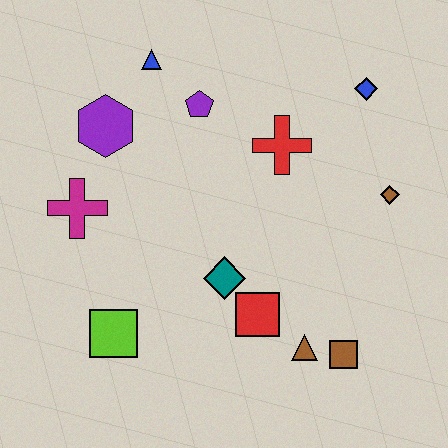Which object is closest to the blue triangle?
The purple pentagon is closest to the blue triangle.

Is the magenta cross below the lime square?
No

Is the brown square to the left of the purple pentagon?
No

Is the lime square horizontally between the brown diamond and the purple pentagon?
No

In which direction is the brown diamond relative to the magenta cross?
The brown diamond is to the right of the magenta cross.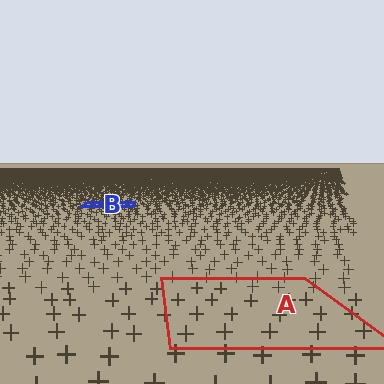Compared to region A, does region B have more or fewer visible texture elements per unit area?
Region B has more texture elements per unit area — they are packed more densely because it is farther away.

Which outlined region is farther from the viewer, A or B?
Region B is farther from the viewer — the texture elements inside it appear smaller and more densely packed.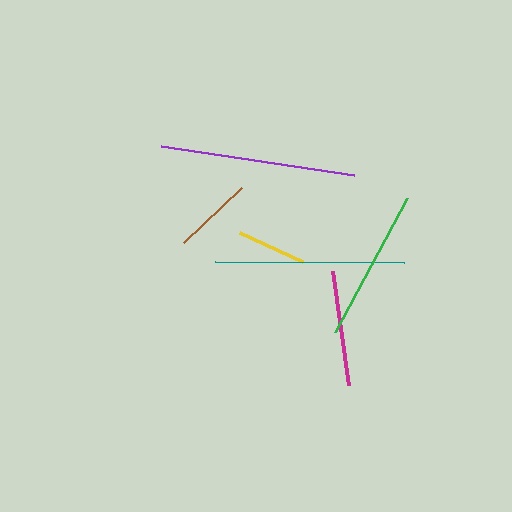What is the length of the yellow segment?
The yellow segment is approximately 69 pixels long.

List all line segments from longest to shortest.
From longest to shortest: purple, teal, green, magenta, brown, yellow.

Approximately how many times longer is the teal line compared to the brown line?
The teal line is approximately 2.4 times the length of the brown line.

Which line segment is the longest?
The purple line is the longest at approximately 195 pixels.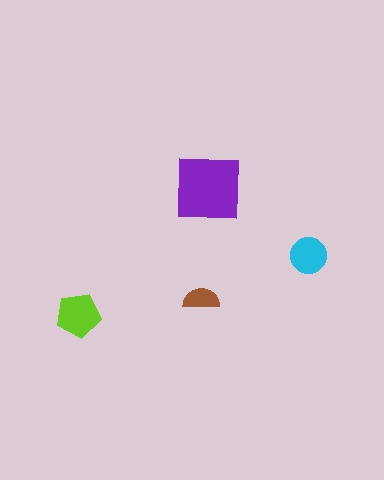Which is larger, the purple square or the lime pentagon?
The purple square.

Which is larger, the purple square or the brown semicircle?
The purple square.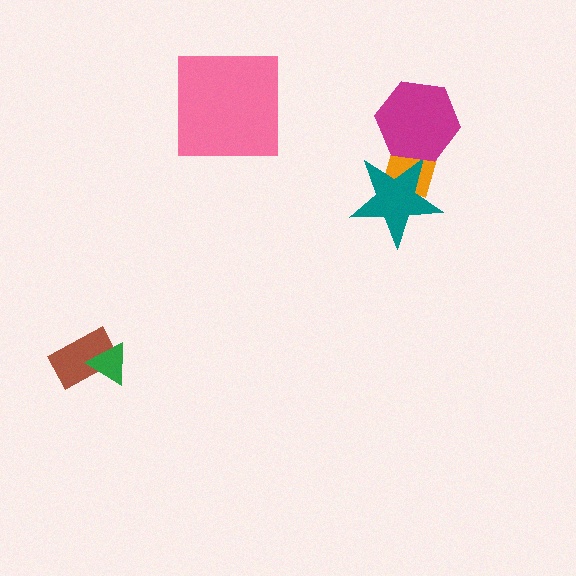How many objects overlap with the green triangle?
1 object overlaps with the green triangle.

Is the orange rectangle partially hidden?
Yes, it is partially covered by another shape.